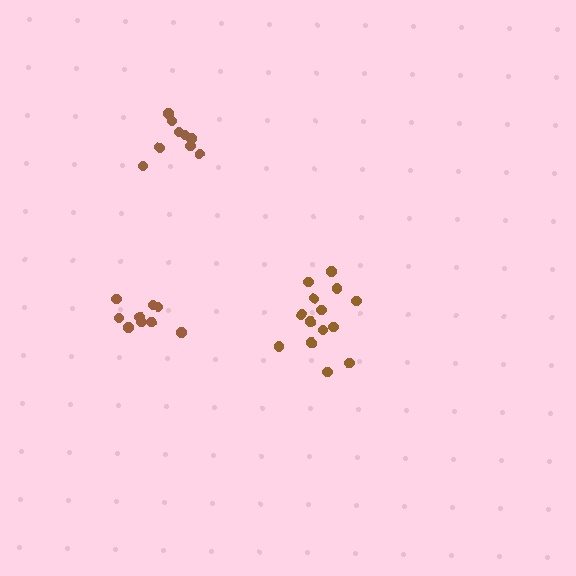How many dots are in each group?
Group 1: 14 dots, Group 2: 9 dots, Group 3: 9 dots (32 total).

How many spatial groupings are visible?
There are 3 spatial groupings.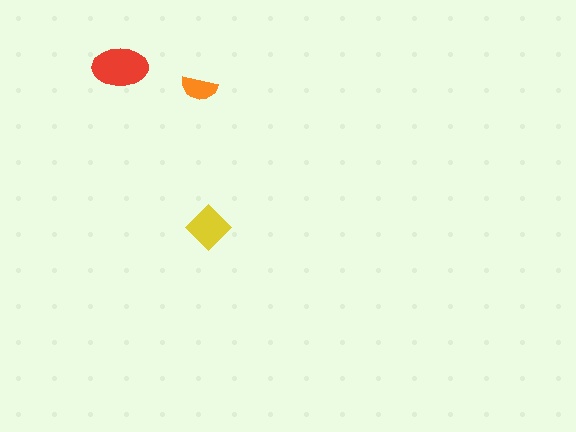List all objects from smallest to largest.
The orange semicircle, the yellow diamond, the red ellipse.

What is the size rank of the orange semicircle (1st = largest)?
3rd.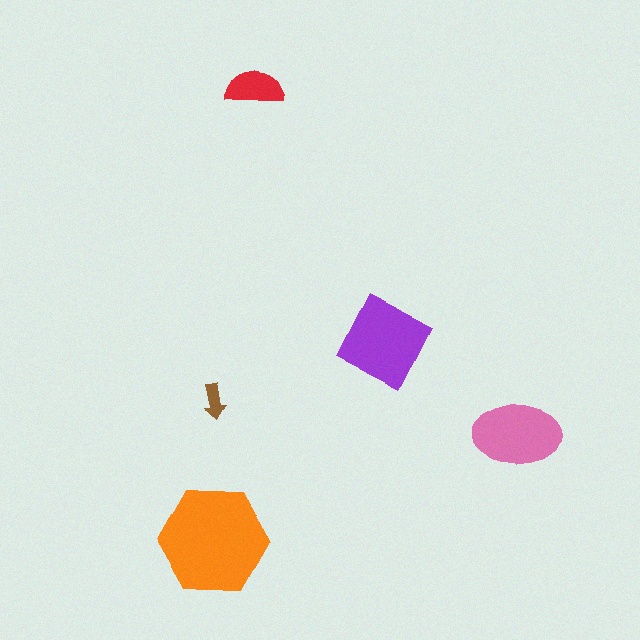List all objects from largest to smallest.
The orange hexagon, the purple diamond, the pink ellipse, the red semicircle, the brown arrow.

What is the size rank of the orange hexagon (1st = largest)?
1st.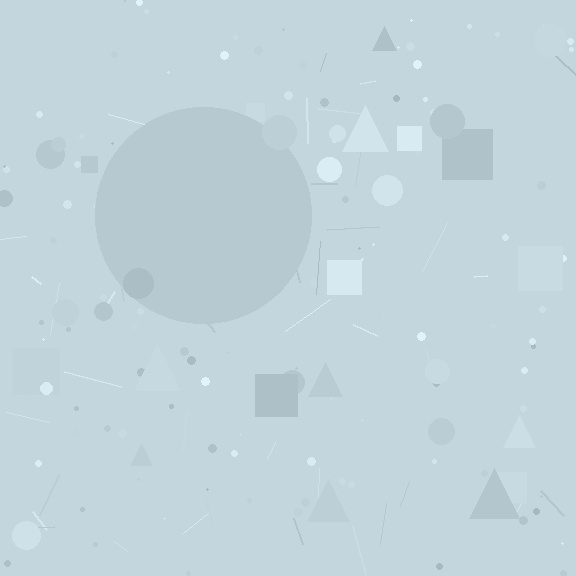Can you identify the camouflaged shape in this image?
The camouflaged shape is a circle.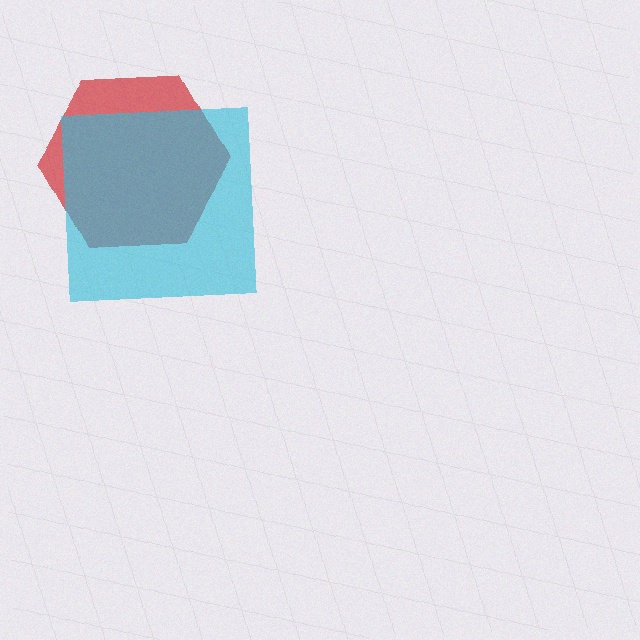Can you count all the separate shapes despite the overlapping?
Yes, there are 2 separate shapes.